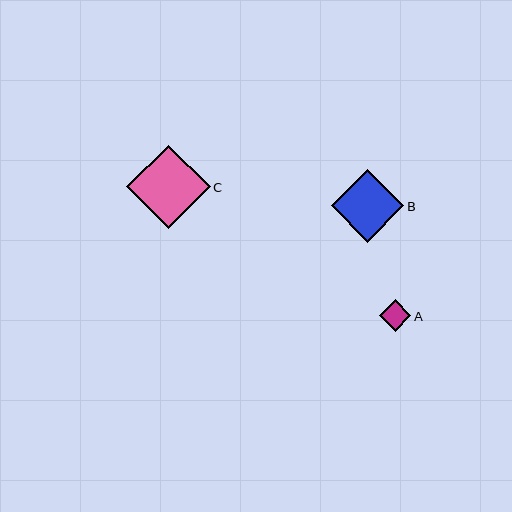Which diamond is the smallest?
Diamond A is the smallest with a size of approximately 32 pixels.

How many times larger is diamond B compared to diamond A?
Diamond B is approximately 2.3 times the size of diamond A.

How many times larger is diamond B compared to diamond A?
Diamond B is approximately 2.3 times the size of diamond A.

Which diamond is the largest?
Diamond C is the largest with a size of approximately 83 pixels.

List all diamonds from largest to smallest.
From largest to smallest: C, B, A.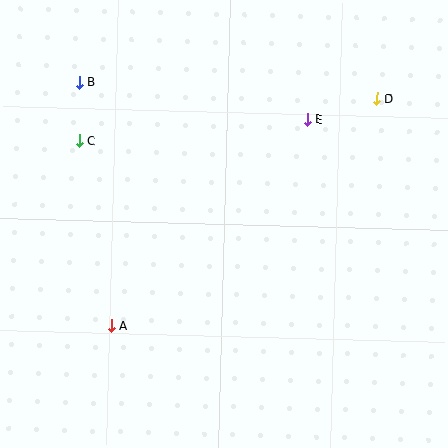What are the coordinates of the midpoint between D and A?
The midpoint between D and A is at (244, 212).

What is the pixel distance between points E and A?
The distance between E and A is 284 pixels.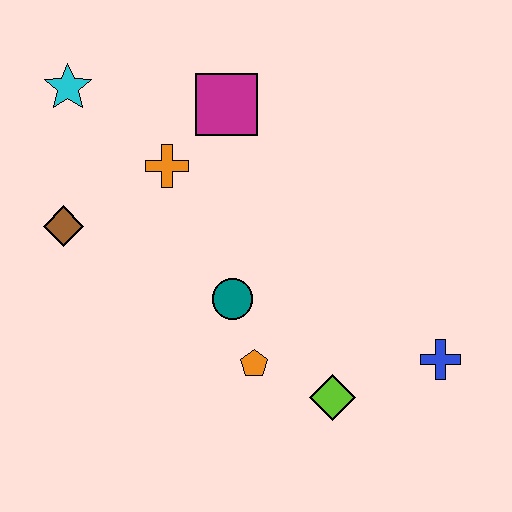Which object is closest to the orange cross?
The magenta square is closest to the orange cross.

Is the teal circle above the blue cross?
Yes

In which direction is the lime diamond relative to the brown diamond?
The lime diamond is to the right of the brown diamond.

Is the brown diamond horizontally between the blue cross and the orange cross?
No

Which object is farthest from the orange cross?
The blue cross is farthest from the orange cross.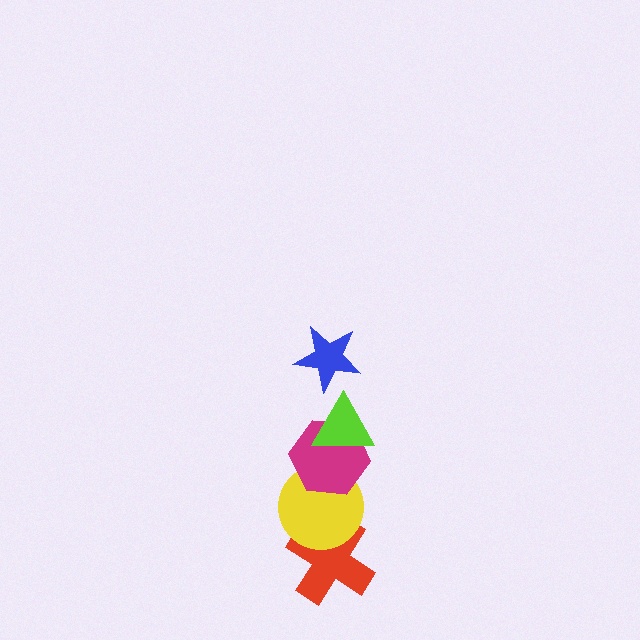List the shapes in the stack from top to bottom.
From top to bottom: the blue star, the lime triangle, the magenta hexagon, the yellow circle, the red cross.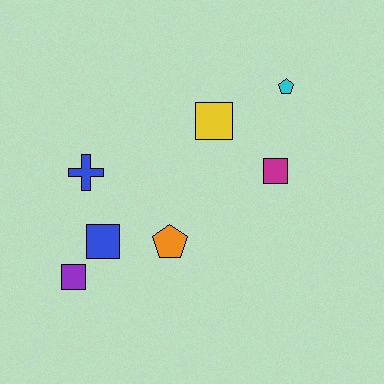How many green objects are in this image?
There are no green objects.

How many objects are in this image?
There are 7 objects.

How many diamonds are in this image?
There are no diamonds.